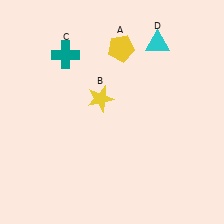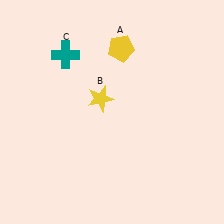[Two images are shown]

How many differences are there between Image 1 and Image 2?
There is 1 difference between the two images.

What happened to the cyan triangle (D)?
The cyan triangle (D) was removed in Image 2. It was in the top-right area of Image 1.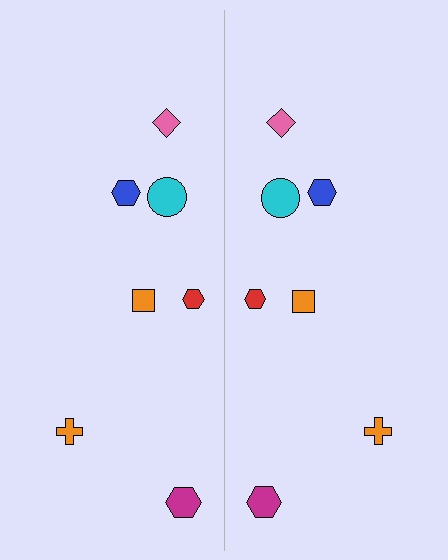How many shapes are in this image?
There are 14 shapes in this image.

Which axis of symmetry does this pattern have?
The pattern has a vertical axis of symmetry running through the center of the image.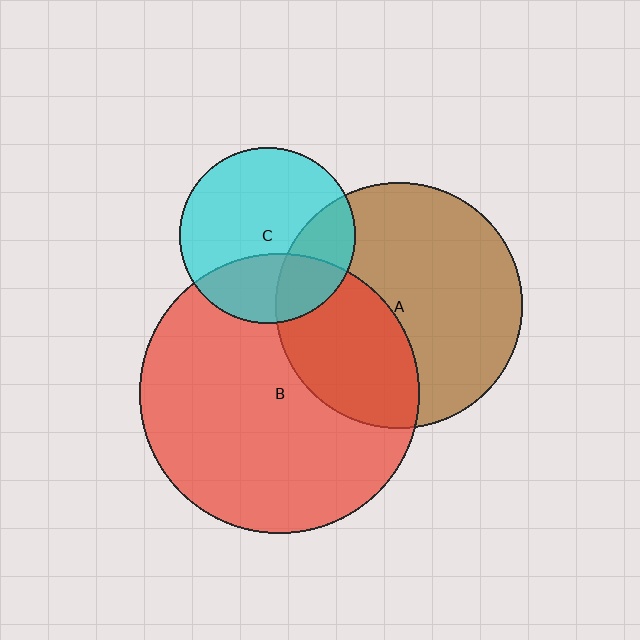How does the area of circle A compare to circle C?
Approximately 2.0 times.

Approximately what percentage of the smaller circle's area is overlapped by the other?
Approximately 25%.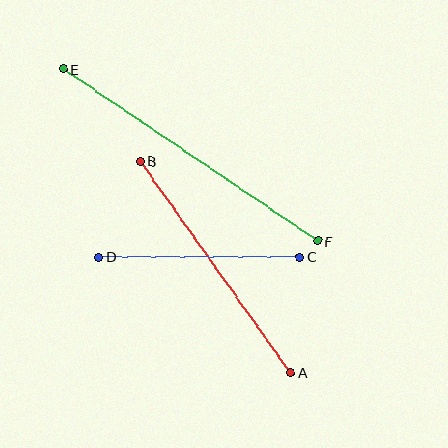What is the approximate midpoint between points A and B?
The midpoint is at approximately (215, 267) pixels.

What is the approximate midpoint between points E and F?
The midpoint is at approximately (191, 155) pixels.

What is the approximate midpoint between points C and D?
The midpoint is at approximately (199, 257) pixels.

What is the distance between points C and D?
The distance is approximately 201 pixels.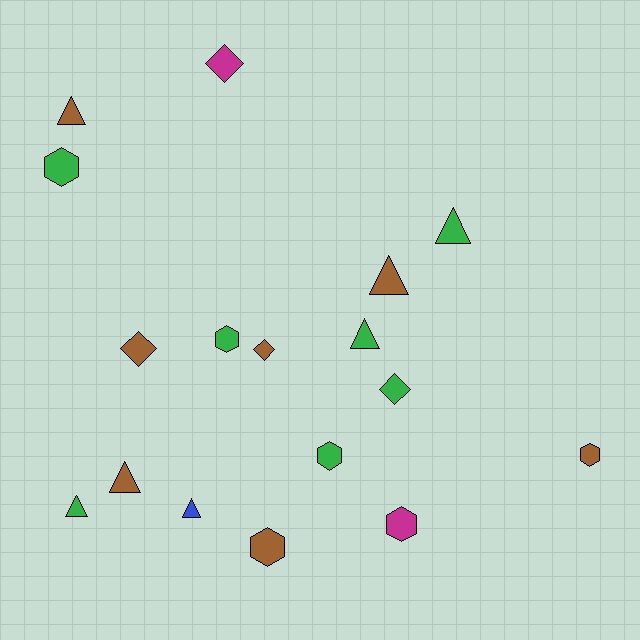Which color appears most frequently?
Brown, with 7 objects.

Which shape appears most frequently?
Triangle, with 7 objects.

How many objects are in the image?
There are 17 objects.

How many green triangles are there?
There are 3 green triangles.